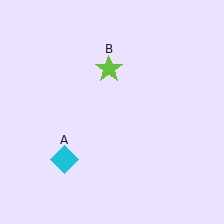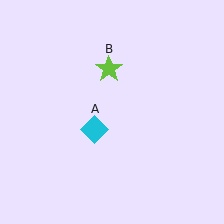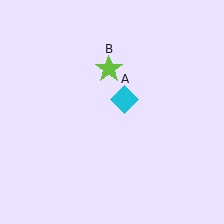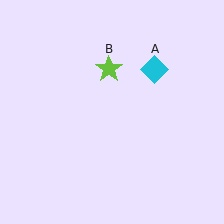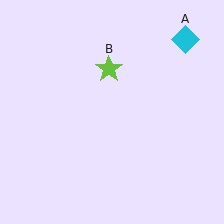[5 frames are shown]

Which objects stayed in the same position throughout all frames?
Lime star (object B) remained stationary.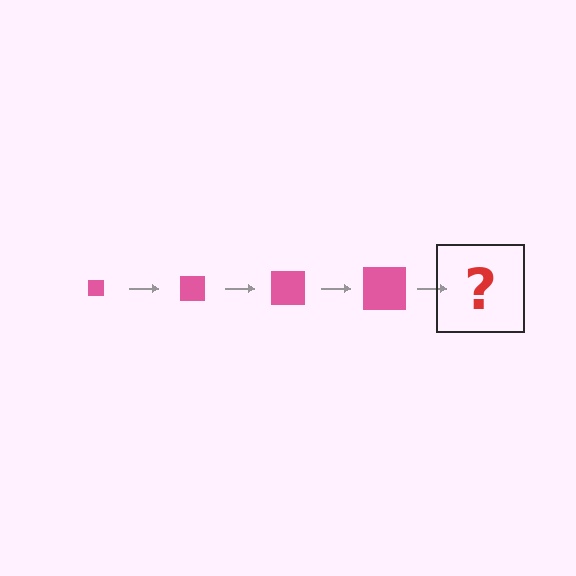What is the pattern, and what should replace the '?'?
The pattern is that the square gets progressively larger each step. The '?' should be a pink square, larger than the previous one.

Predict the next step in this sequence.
The next step is a pink square, larger than the previous one.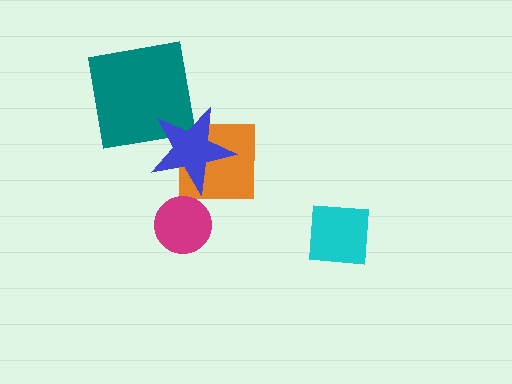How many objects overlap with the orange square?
1 object overlaps with the orange square.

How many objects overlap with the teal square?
1 object overlaps with the teal square.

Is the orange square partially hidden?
Yes, it is partially covered by another shape.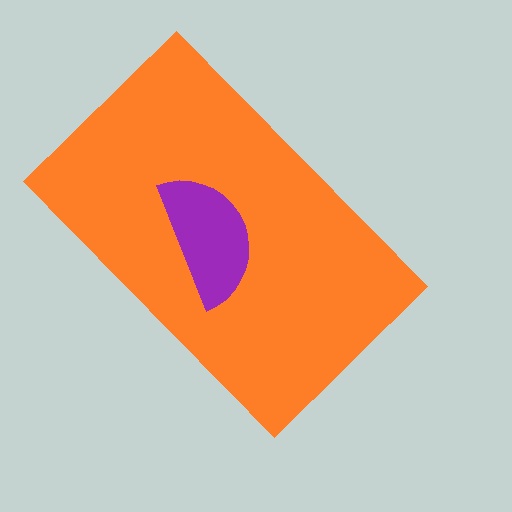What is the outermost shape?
The orange rectangle.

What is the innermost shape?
The purple semicircle.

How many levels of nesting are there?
2.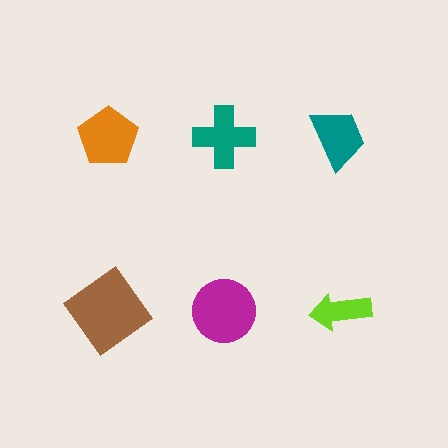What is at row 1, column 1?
An orange pentagon.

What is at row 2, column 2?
A magenta circle.